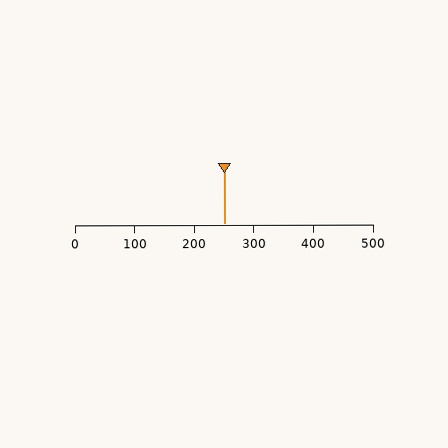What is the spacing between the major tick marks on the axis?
The major ticks are spaced 100 apart.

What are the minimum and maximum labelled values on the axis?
The axis runs from 0 to 500.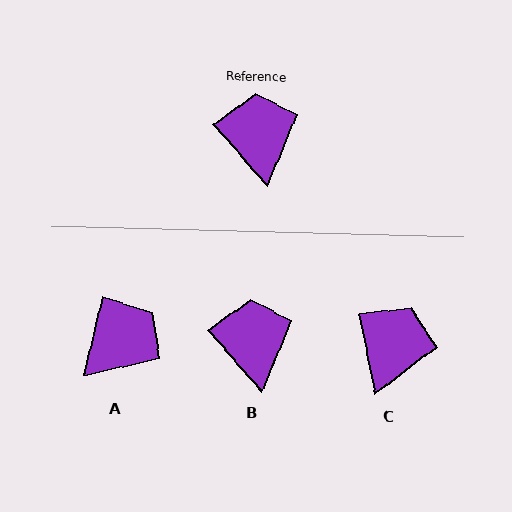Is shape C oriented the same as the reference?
No, it is off by about 30 degrees.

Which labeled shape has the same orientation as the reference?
B.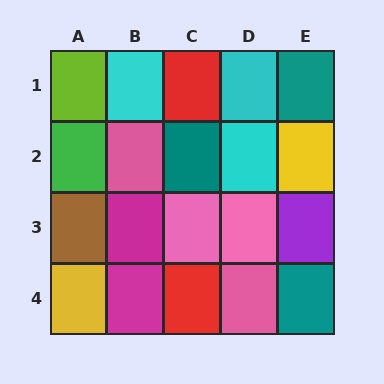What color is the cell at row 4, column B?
Magenta.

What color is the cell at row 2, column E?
Yellow.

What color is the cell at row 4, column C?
Red.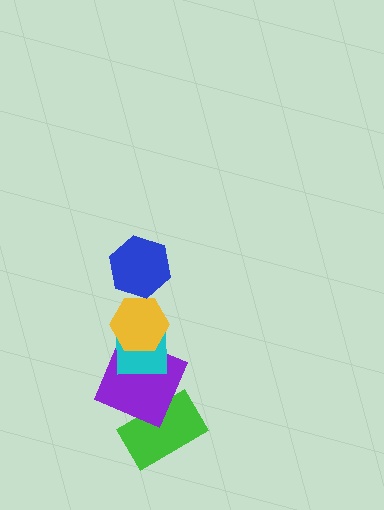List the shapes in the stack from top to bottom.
From top to bottom: the blue hexagon, the yellow hexagon, the cyan square, the purple square, the green rectangle.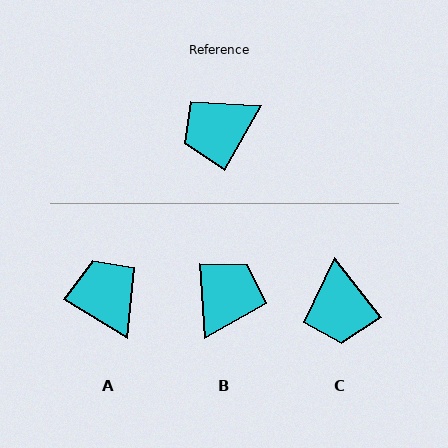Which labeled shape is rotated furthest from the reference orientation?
B, about 146 degrees away.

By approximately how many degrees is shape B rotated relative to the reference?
Approximately 146 degrees clockwise.